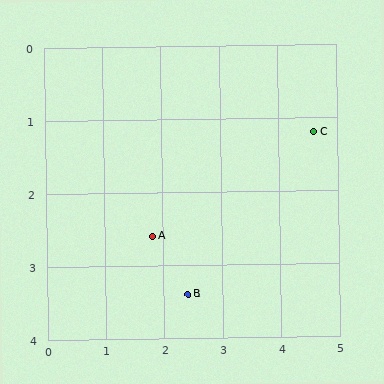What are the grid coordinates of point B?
Point B is at approximately (2.4, 3.4).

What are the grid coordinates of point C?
Point C is at approximately (4.6, 1.2).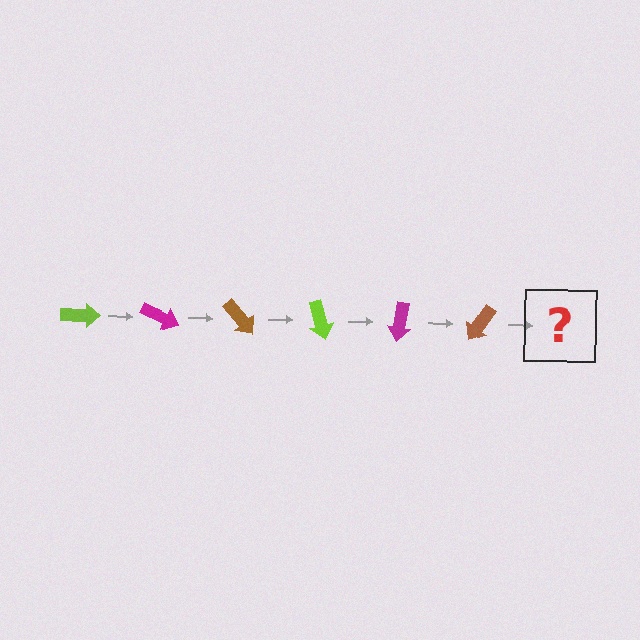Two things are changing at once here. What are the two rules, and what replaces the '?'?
The two rules are that it rotates 25 degrees each step and the color cycles through lime, magenta, and brown. The '?' should be a lime arrow, rotated 150 degrees from the start.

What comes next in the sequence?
The next element should be a lime arrow, rotated 150 degrees from the start.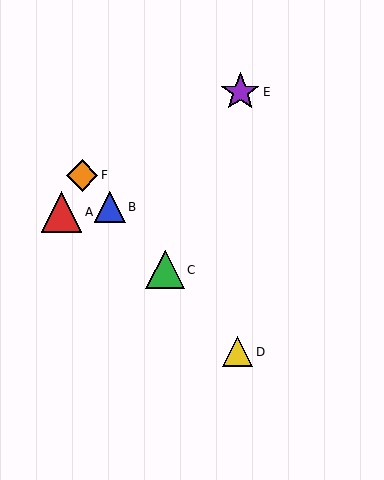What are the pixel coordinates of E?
Object E is at (240, 92).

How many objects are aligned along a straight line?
4 objects (B, C, D, F) are aligned along a straight line.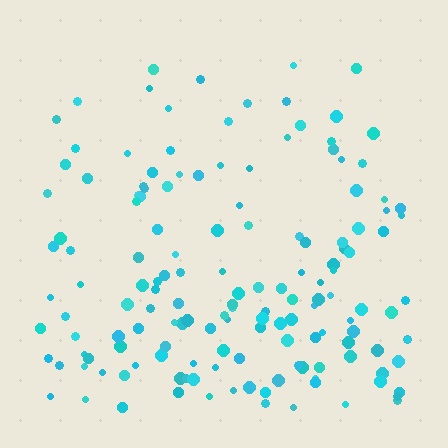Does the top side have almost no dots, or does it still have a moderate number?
Still a moderate number, just noticeably fewer than the bottom.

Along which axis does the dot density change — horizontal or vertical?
Vertical.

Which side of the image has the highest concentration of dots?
The bottom.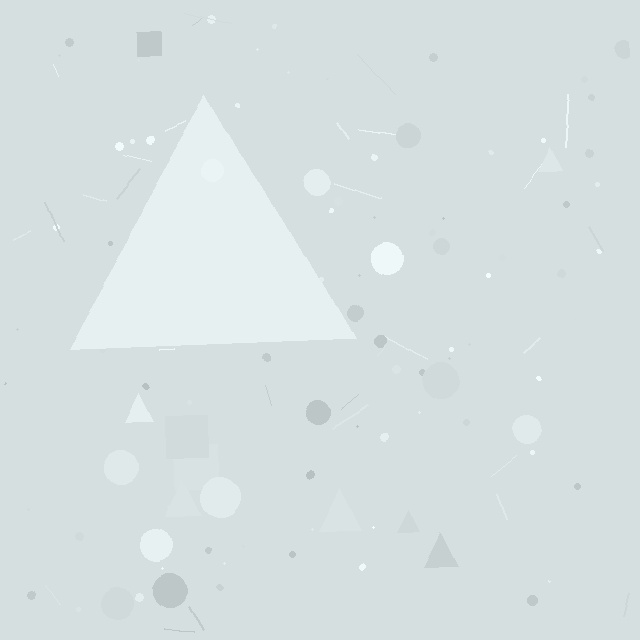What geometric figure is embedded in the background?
A triangle is embedded in the background.